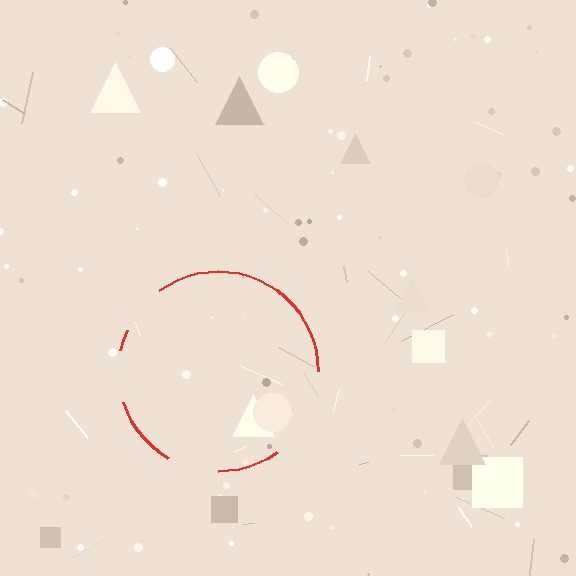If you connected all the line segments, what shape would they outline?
They would outline a circle.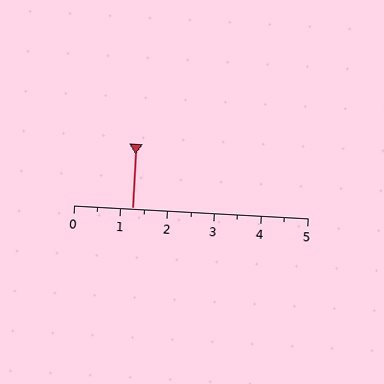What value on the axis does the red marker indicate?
The marker indicates approximately 1.2.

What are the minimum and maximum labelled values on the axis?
The axis runs from 0 to 5.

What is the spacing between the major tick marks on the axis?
The major ticks are spaced 1 apart.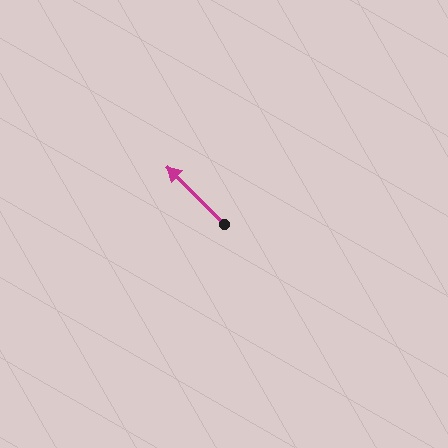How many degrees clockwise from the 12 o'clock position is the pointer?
Approximately 315 degrees.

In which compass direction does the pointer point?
Northwest.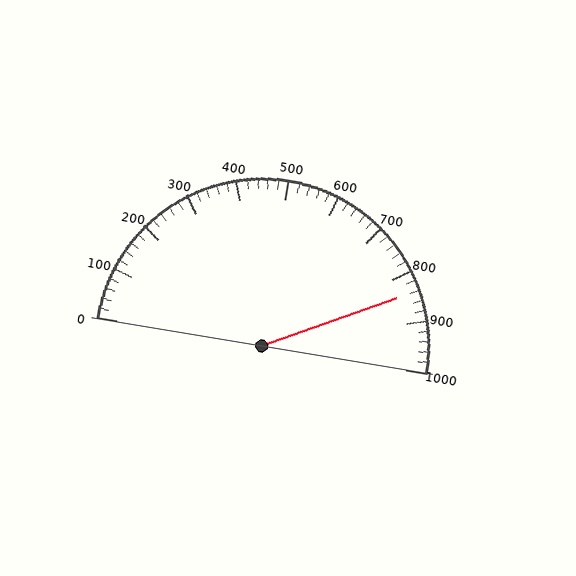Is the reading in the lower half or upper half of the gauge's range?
The reading is in the upper half of the range (0 to 1000).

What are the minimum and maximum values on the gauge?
The gauge ranges from 0 to 1000.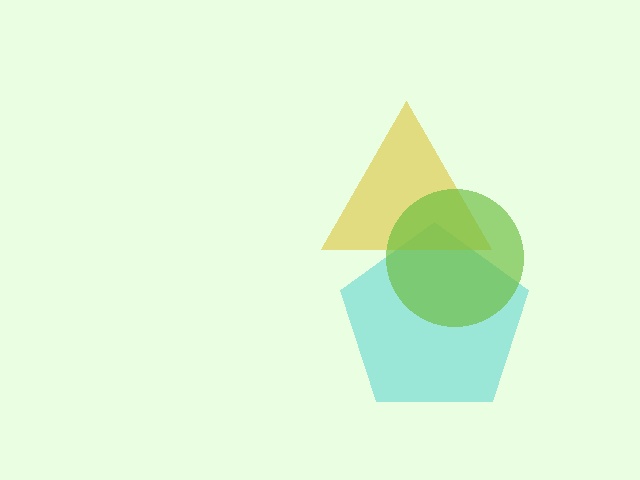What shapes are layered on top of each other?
The layered shapes are: a cyan pentagon, a yellow triangle, a lime circle.